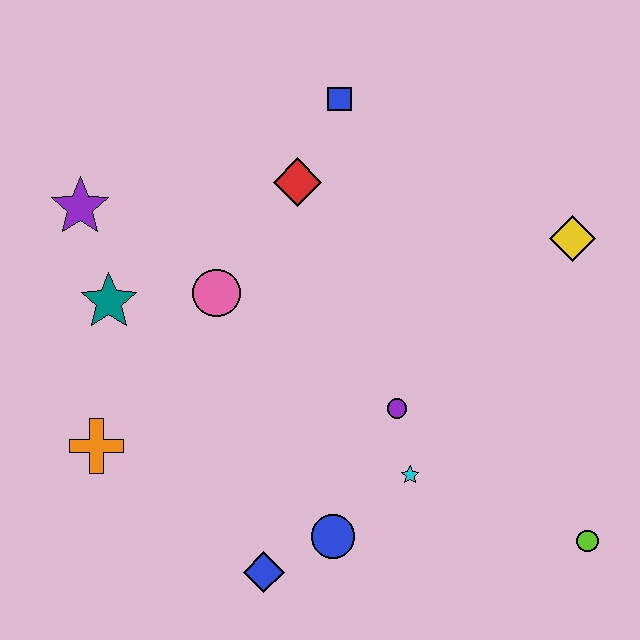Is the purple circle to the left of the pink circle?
No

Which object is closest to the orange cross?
The teal star is closest to the orange cross.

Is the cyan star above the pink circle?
No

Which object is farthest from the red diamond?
The lime circle is farthest from the red diamond.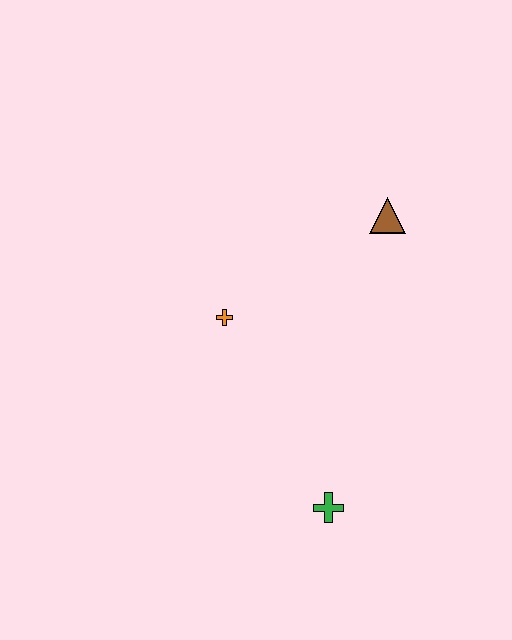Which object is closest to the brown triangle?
The orange cross is closest to the brown triangle.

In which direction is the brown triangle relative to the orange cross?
The brown triangle is to the right of the orange cross.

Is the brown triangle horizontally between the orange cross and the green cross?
No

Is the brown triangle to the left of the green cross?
No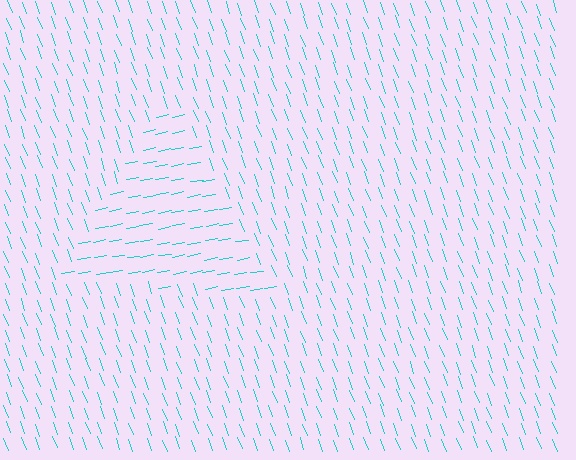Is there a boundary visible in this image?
Yes, there is a texture boundary formed by a change in line orientation.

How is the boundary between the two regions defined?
The boundary is defined purely by a change in line orientation (approximately 80 degrees difference). All lines are the same color and thickness.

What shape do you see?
I see a triangle.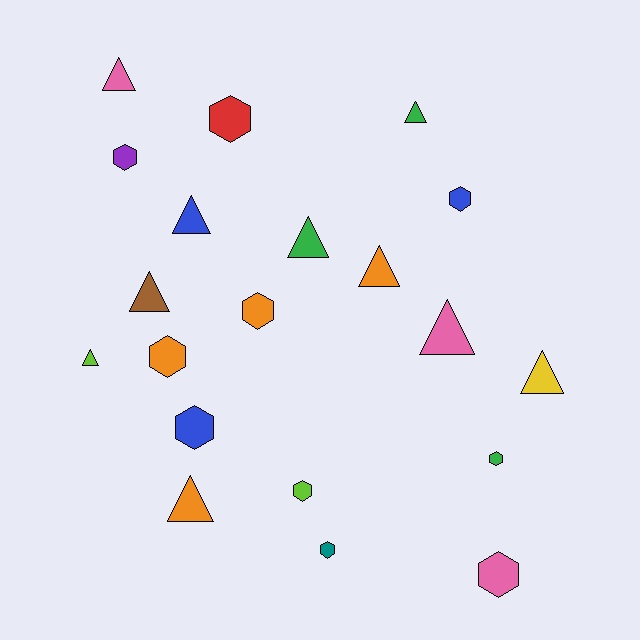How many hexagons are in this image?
There are 10 hexagons.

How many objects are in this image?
There are 20 objects.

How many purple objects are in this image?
There is 1 purple object.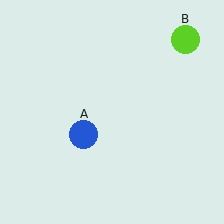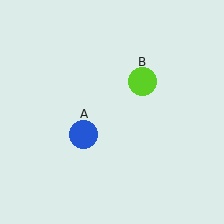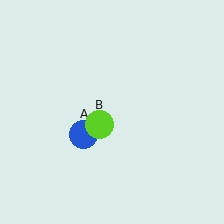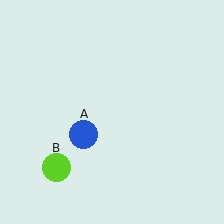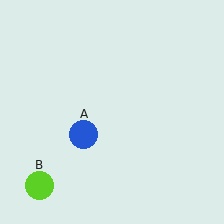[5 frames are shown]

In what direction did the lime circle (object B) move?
The lime circle (object B) moved down and to the left.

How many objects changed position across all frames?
1 object changed position: lime circle (object B).